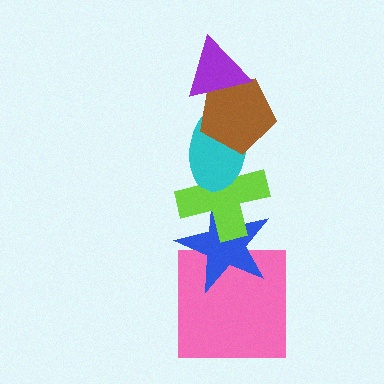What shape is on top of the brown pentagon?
The purple triangle is on top of the brown pentagon.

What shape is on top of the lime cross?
The cyan ellipse is on top of the lime cross.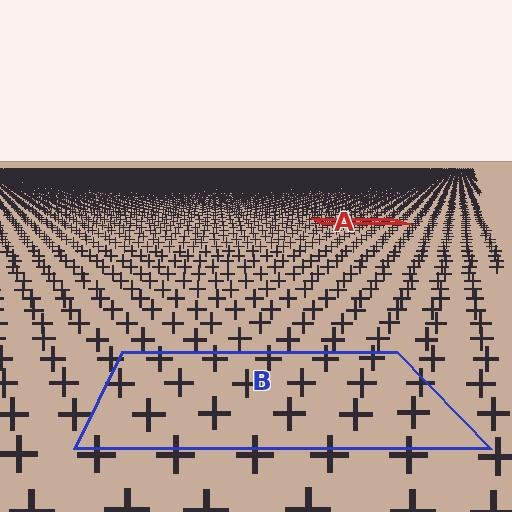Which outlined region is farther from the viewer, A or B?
Region A is farther from the viewer — the texture elements inside it appear smaller and more densely packed.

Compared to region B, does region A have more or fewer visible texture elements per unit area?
Region A has more texture elements per unit area — they are packed more densely because it is farther away.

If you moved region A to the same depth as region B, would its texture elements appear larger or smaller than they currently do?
They would appear larger. At a closer depth, the same texture elements are projected at a bigger on-screen size.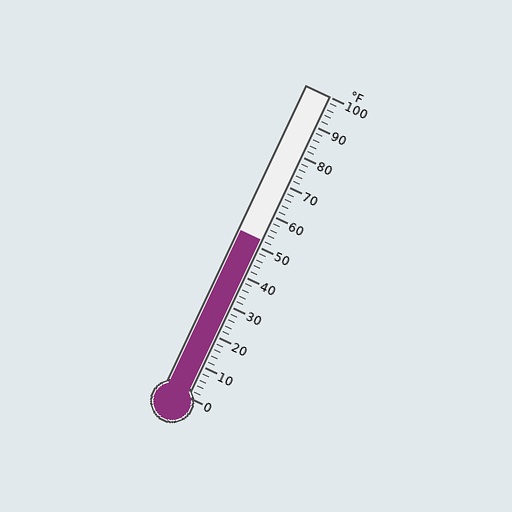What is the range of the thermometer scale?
The thermometer scale ranges from 0°F to 100°F.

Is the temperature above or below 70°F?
The temperature is below 70°F.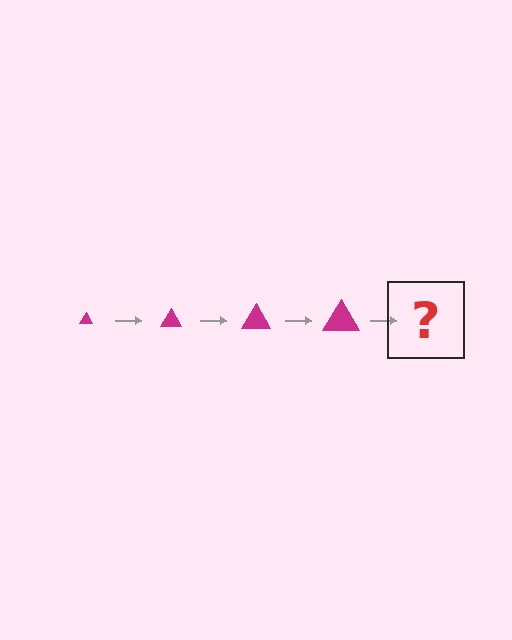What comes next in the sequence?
The next element should be a magenta triangle, larger than the previous one.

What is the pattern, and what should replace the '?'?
The pattern is that the triangle gets progressively larger each step. The '?' should be a magenta triangle, larger than the previous one.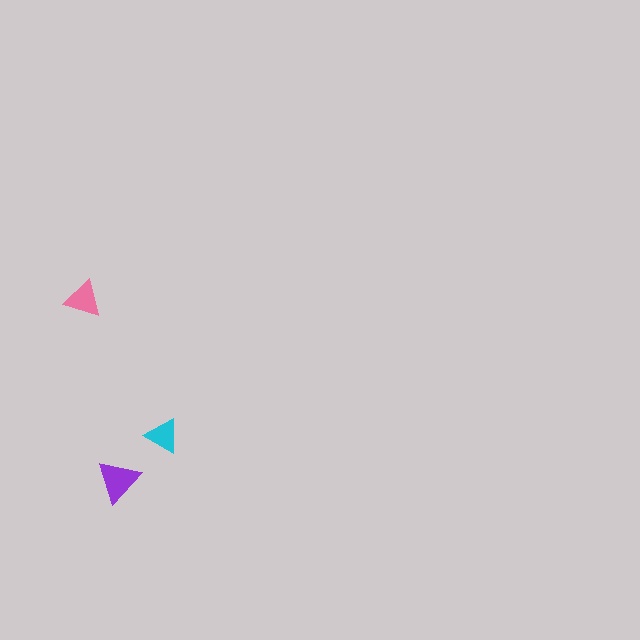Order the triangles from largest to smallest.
the purple one, the pink one, the cyan one.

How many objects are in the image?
There are 3 objects in the image.